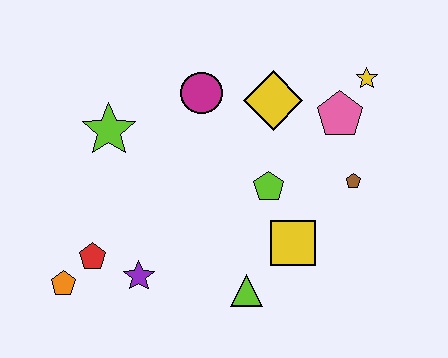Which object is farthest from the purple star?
The yellow star is farthest from the purple star.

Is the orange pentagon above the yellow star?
No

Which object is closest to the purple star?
The red pentagon is closest to the purple star.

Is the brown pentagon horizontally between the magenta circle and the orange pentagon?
No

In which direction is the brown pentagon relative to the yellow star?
The brown pentagon is below the yellow star.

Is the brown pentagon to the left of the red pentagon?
No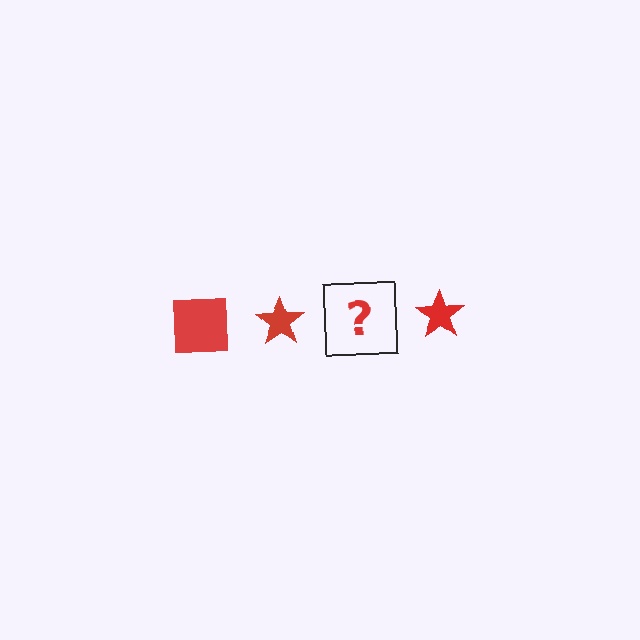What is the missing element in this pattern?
The missing element is a red square.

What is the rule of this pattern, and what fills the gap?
The rule is that the pattern cycles through square, star shapes in red. The gap should be filled with a red square.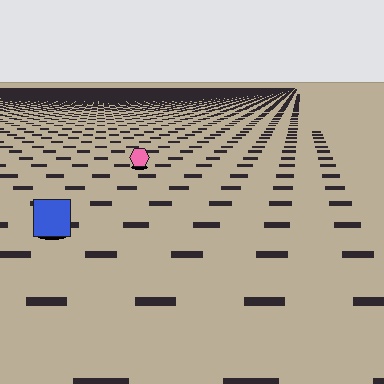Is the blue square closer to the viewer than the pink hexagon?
Yes. The blue square is closer — you can tell from the texture gradient: the ground texture is coarser near it.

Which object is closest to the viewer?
The blue square is closest. The texture marks near it are larger and more spread out.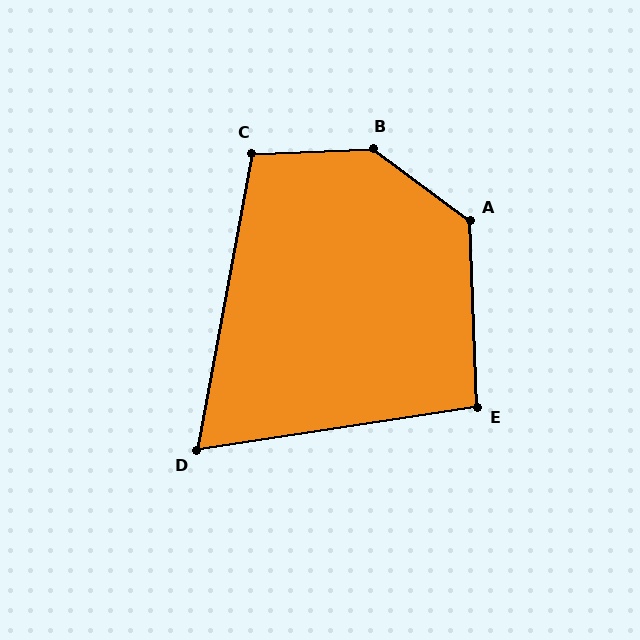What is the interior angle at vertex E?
Approximately 96 degrees (obtuse).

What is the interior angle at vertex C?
Approximately 103 degrees (obtuse).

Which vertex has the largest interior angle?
B, at approximately 141 degrees.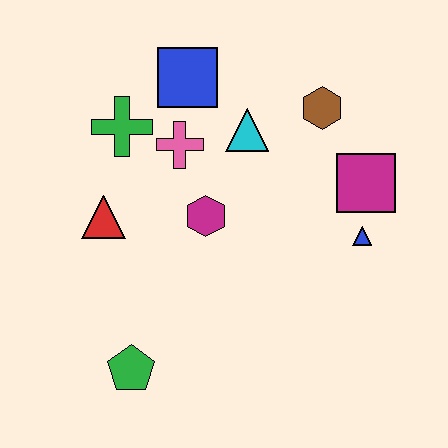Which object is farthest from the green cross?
The blue triangle is farthest from the green cross.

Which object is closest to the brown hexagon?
The cyan triangle is closest to the brown hexagon.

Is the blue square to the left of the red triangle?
No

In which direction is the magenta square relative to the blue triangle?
The magenta square is above the blue triangle.